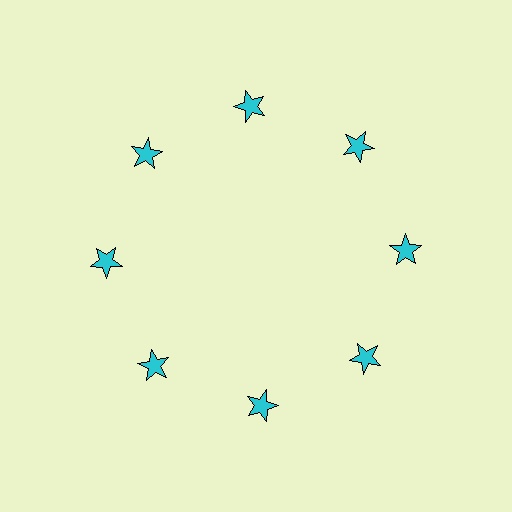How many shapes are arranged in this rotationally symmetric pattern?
There are 8 shapes, arranged in 8 groups of 1.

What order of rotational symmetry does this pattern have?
This pattern has 8-fold rotational symmetry.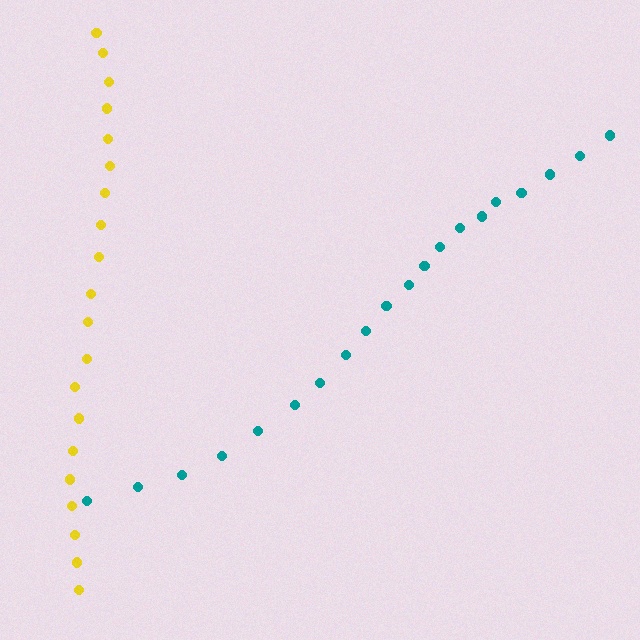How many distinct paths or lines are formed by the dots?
There are 2 distinct paths.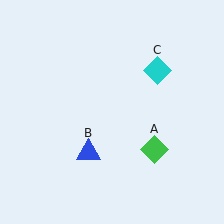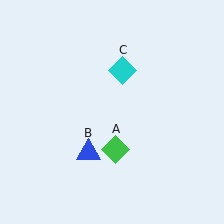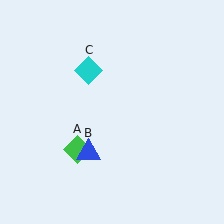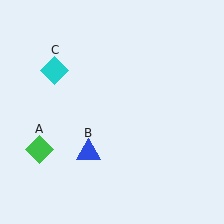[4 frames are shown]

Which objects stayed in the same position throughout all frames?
Blue triangle (object B) remained stationary.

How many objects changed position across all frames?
2 objects changed position: green diamond (object A), cyan diamond (object C).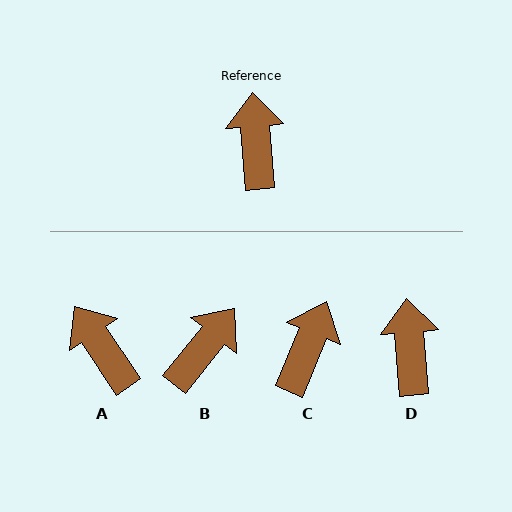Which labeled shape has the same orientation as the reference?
D.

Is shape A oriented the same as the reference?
No, it is off by about 30 degrees.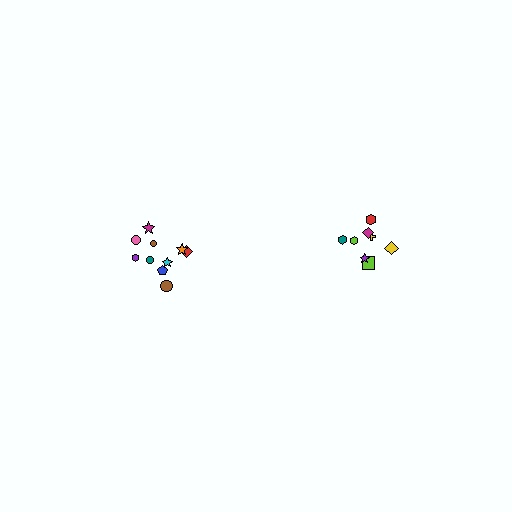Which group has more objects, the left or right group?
The left group.